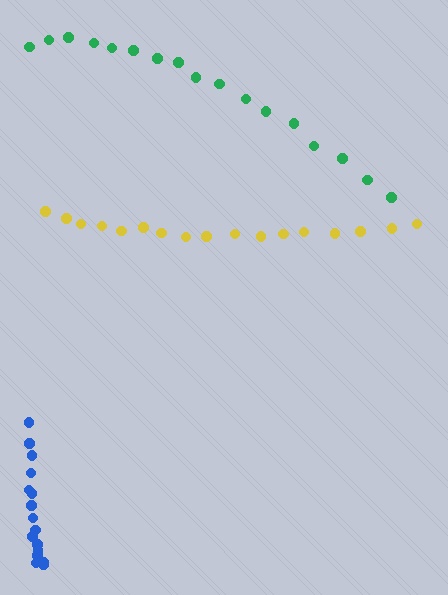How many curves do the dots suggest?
There are 3 distinct paths.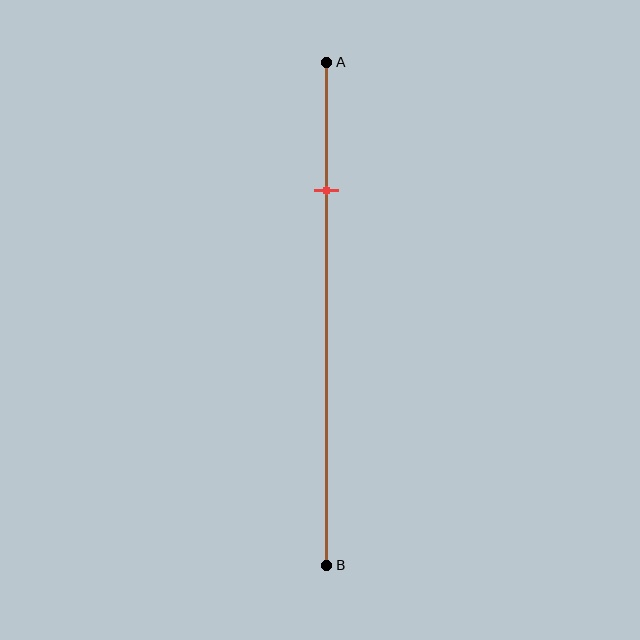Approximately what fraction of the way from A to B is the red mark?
The red mark is approximately 25% of the way from A to B.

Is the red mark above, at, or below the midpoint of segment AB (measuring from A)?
The red mark is above the midpoint of segment AB.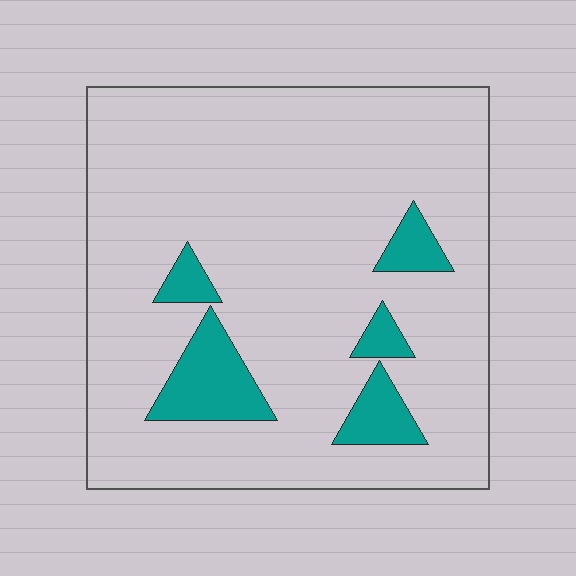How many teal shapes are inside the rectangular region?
5.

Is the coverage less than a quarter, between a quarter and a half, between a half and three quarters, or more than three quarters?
Less than a quarter.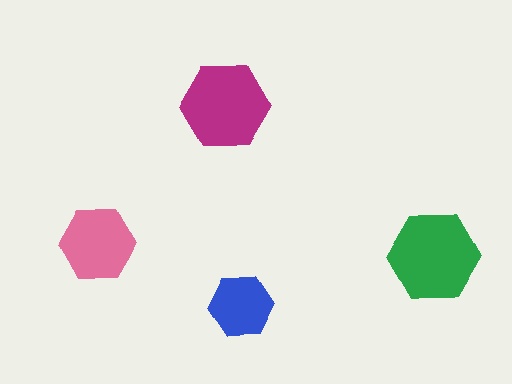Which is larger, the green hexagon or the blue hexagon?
The green one.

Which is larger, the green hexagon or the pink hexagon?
The green one.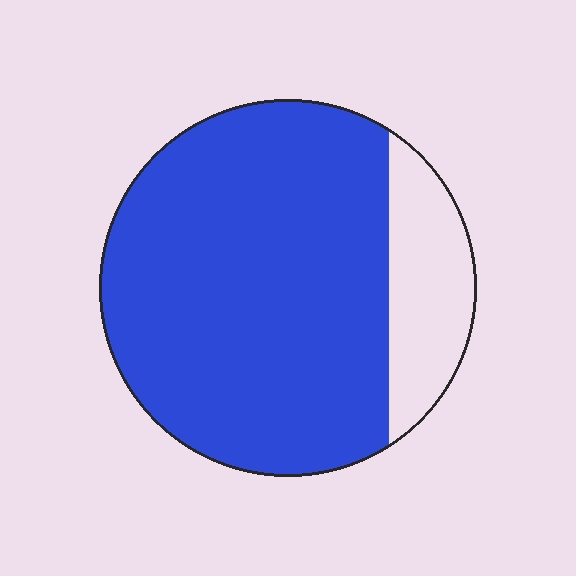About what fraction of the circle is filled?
About five sixths (5/6).